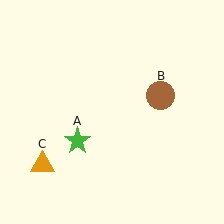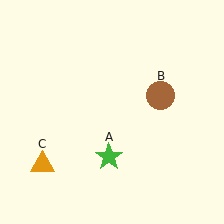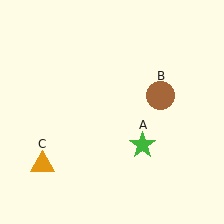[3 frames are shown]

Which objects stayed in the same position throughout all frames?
Brown circle (object B) and orange triangle (object C) remained stationary.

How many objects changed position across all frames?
1 object changed position: green star (object A).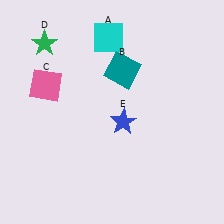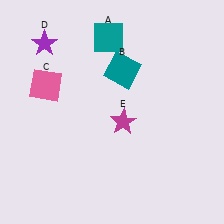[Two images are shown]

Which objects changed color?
A changed from cyan to teal. D changed from green to purple. E changed from blue to magenta.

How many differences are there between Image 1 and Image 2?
There are 3 differences between the two images.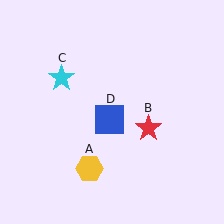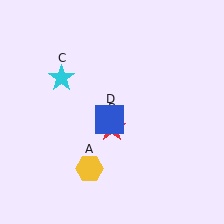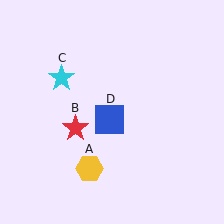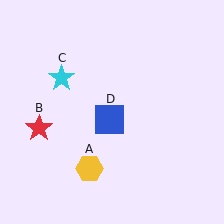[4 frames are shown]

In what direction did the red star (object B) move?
The red star (object B) moved left.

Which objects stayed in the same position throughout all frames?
Yellow hexagon (object A) and cyan star (object C) and blue square (object D) remained stationary.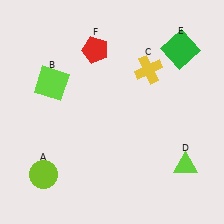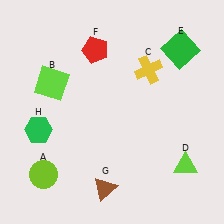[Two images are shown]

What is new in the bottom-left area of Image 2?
A brown triangle (G) was added in the bottom-left area of Image 2.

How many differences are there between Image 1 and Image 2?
There are 2 differences between the two images.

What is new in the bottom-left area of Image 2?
A green hexagon (H) was added in the bottom-left area of Image 2.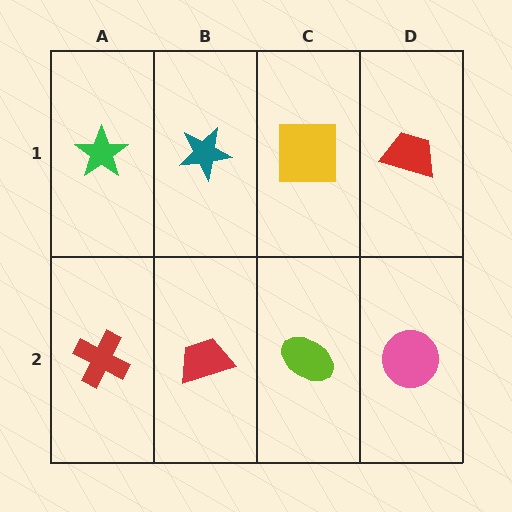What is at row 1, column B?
A teal star.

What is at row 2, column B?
A red trapezoid.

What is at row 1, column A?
A green star.